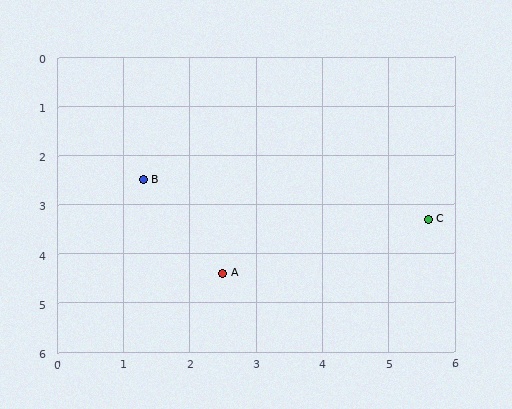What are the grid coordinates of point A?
Point A is at approximately (2.5, 4.4).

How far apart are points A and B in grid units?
Points A and B are about 2.2 grid units apart.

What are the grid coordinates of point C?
Point C is at approximately (5.6, 3.3).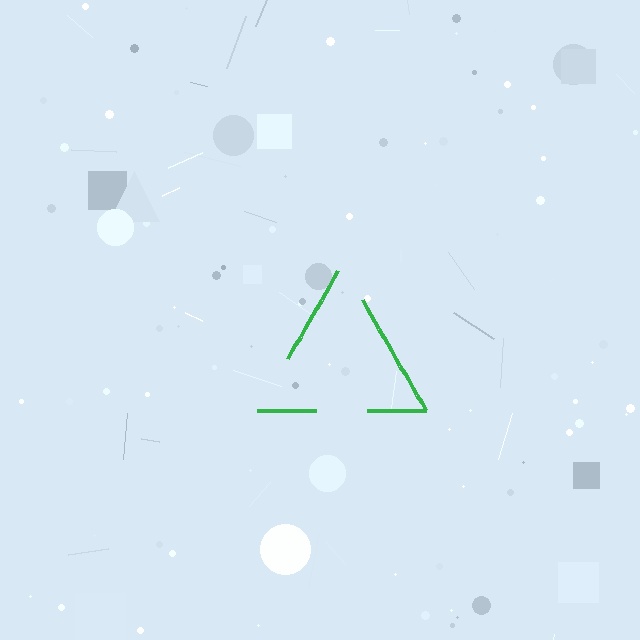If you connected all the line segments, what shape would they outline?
They would outline a triangle.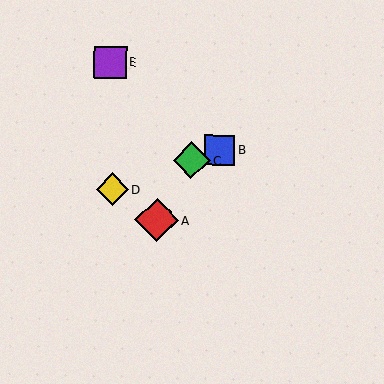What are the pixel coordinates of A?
Object A is at (157, 220).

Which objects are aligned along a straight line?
Objects B, C, D are aligned along a straight line.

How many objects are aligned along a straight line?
3 objects (B, C, D) are aligned along a straight line.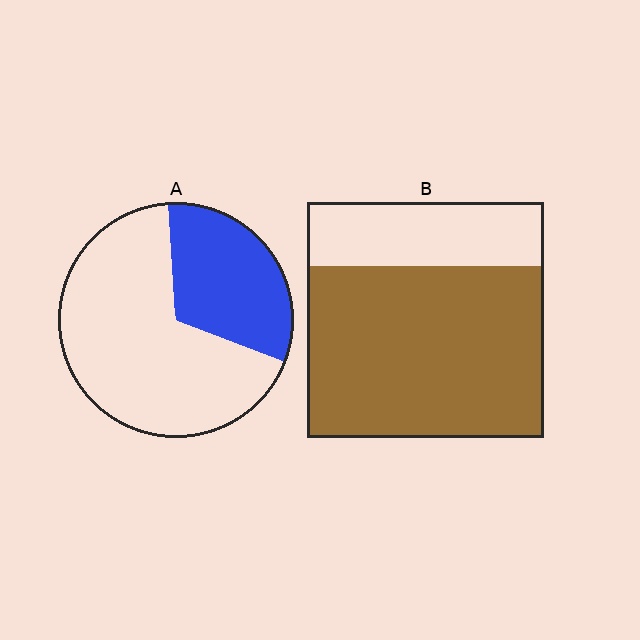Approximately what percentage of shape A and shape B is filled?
A is approximately 30% and B is approximately 75%.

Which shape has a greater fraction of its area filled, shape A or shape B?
Shape B.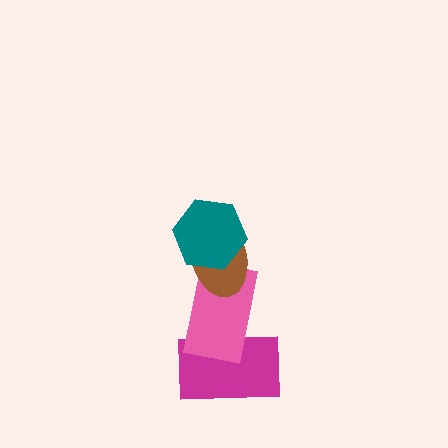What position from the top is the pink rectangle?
The pink rectangle is 3rd from the top.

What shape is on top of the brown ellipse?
The teal hexagon is on top of the brown ellipse.